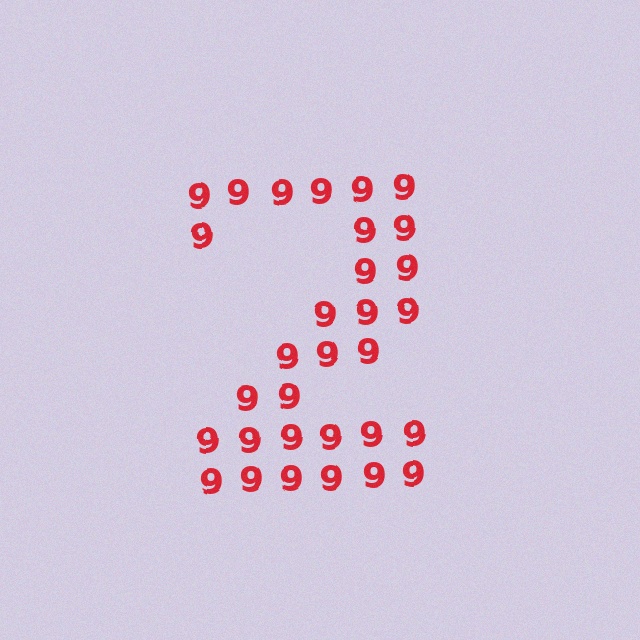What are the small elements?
The small elements are digit 9's.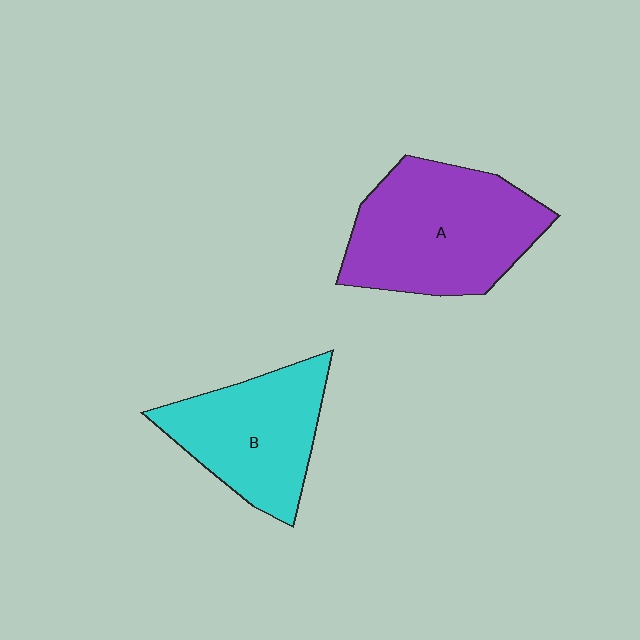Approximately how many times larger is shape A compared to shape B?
Approximately 1.3 times.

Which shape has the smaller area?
Shape B (cyan).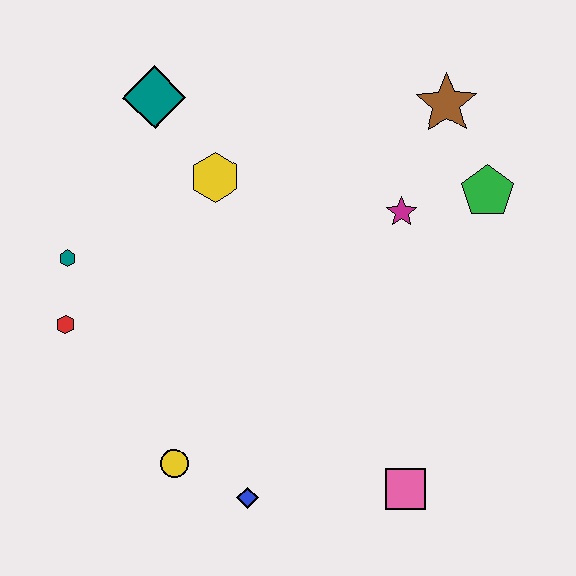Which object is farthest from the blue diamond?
The brown star is farthest from the blue diamond.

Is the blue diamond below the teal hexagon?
Yes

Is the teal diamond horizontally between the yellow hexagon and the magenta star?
No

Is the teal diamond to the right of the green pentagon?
No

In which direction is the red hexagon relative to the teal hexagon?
The red hexagon is below the teal hexagon.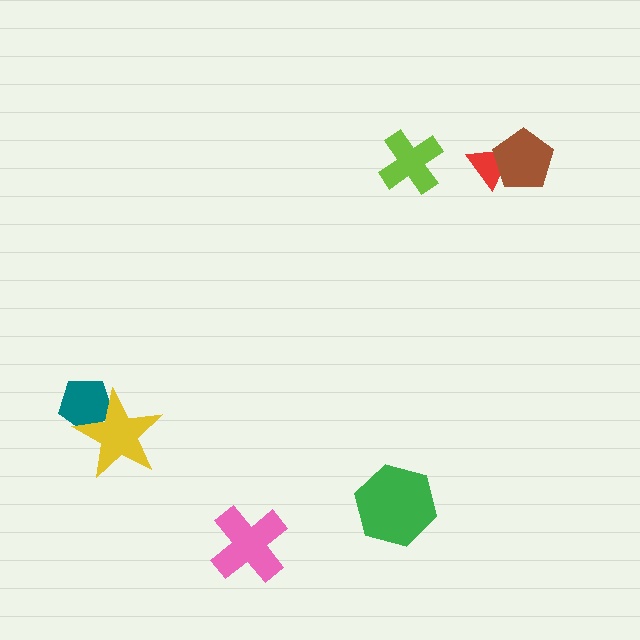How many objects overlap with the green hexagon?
0 objects overlap with the green hexagon.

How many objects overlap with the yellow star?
1 object overlaps with the yellow star.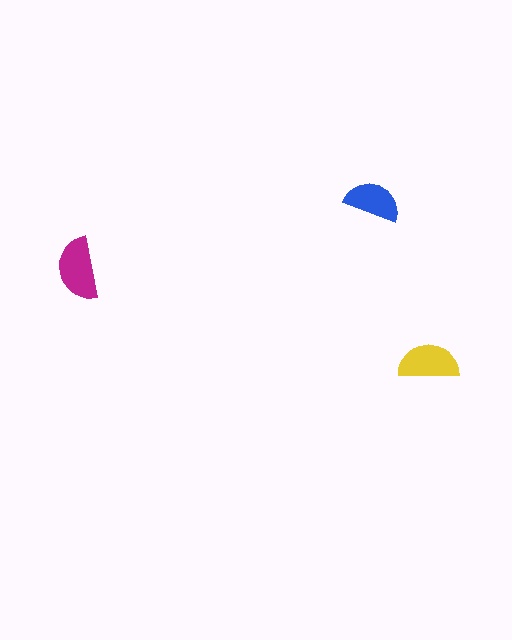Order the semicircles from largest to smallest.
the magenta one, the yellow one, the blue one.